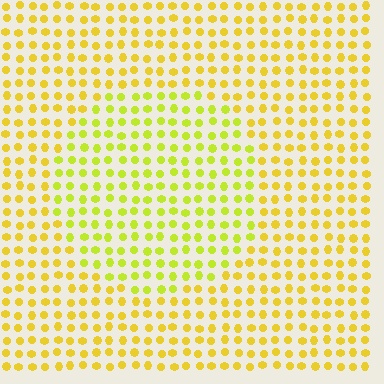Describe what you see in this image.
The image is filled with small yellow elements in a uniform arrangement. A circle-shaped region is visible where the elements are tinted to a slightly different hue, forming a subtle color boundary.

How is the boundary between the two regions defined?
The boundary is defined purely by a slight shift in hue (about 23 degrees). Spacing, size, and orientation are identical on both sides.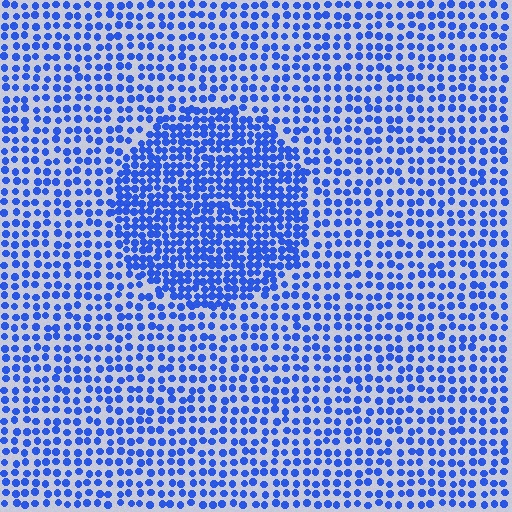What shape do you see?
I see a circle.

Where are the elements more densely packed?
The elements are more densely packed inside the circle boundary.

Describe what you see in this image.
The image contains small blue elements arranged at two different densities. A circle-shaped region is visible where the elements are more densely packed than the surrounding area.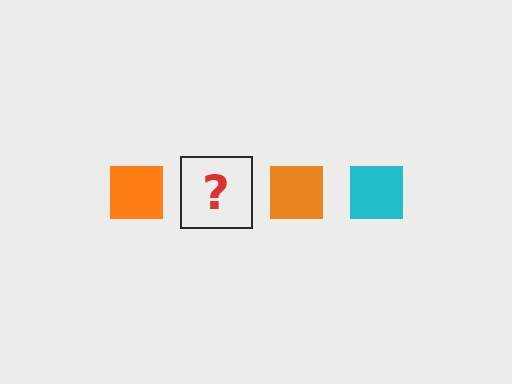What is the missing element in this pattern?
The missing element is a cyan square.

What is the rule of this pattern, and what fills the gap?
The rule is that the pattern cycles through orange, cyan squares. The gap should be filled with a cyan square.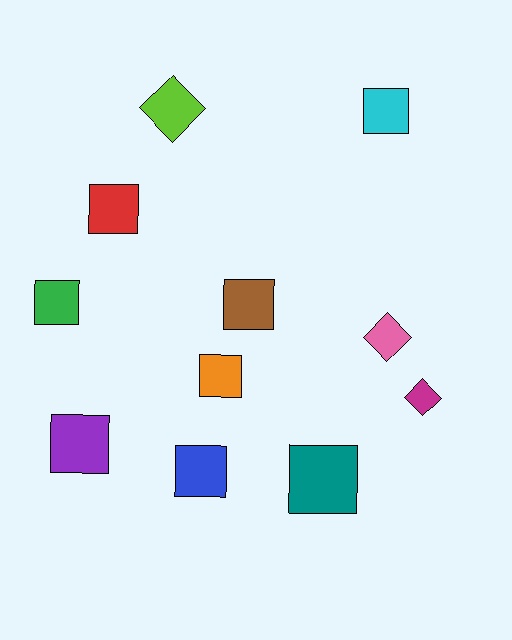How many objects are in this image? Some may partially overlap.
There are 11 objects.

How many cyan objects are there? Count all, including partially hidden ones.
There is 1 cyan object.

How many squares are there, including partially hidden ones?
There are 8 squares.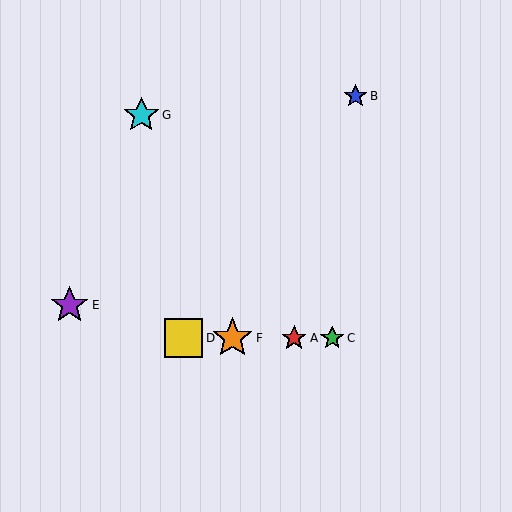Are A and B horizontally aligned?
No, A is at y≈338 and B is at y≈96.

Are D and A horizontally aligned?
Yes, both are at y≈338.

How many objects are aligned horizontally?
4 objects (A, C, D, F) are aligned horizontally.